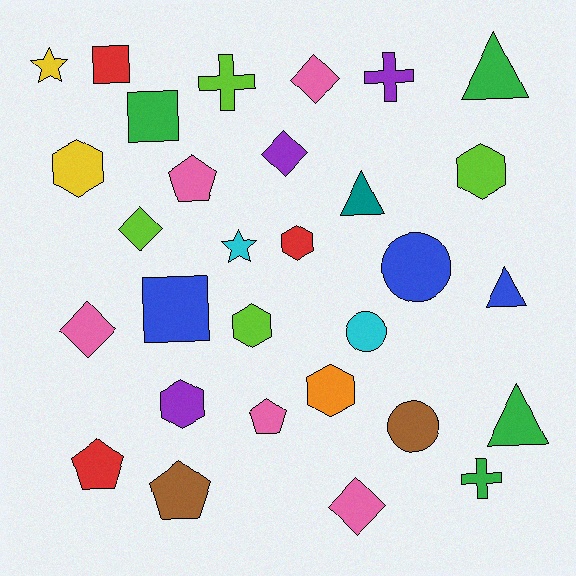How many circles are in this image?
There are 3 circles.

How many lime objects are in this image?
There are 4 lime objects.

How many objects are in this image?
There are 30 objects.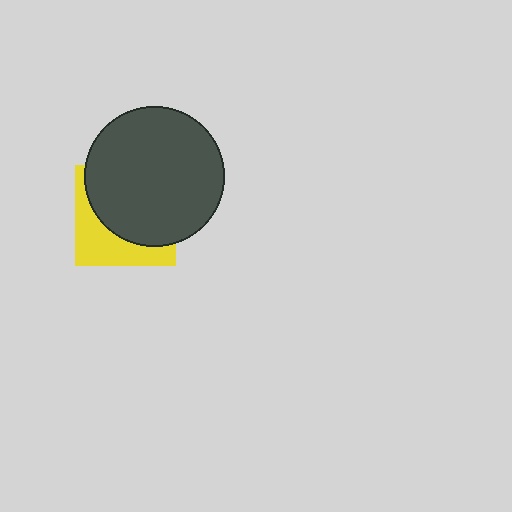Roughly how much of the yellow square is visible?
A small part of it is visible (roughly 36%).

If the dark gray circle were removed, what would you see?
You would see the complete yellow square.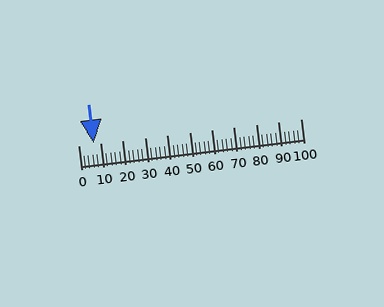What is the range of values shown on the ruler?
The ruler shows values from 0 to 100.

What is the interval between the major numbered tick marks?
The major tick marks are spaced 10 units apart.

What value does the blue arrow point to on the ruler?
The blue arrow points to approximately 7.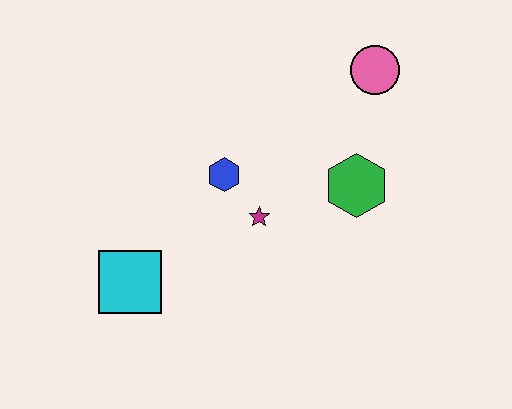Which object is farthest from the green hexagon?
The cyan square is farthest from the green hexagon.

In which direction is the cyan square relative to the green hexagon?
The cyan square is to the left of the green hexagon.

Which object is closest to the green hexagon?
The magenta star is closest to the green hexagon.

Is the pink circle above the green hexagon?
Yes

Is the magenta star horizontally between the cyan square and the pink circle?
Yes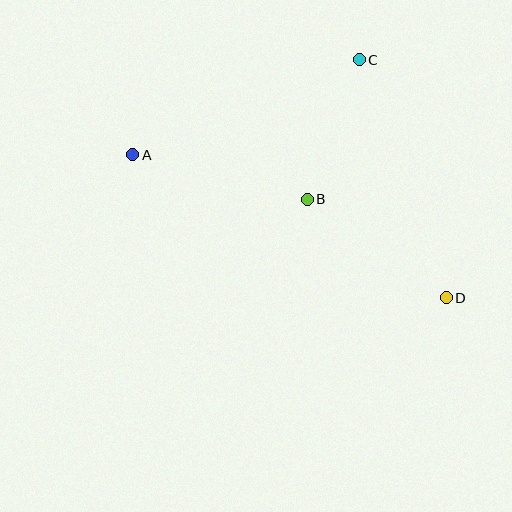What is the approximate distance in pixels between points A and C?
The distance between A and C is approximately 245 pixels.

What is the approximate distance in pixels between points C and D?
The distance between C and D is approximately 254 pixels.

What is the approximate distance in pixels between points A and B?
The distance between A and B is approximately 180 pixels.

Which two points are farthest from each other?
Points A and D are farthest from each other.